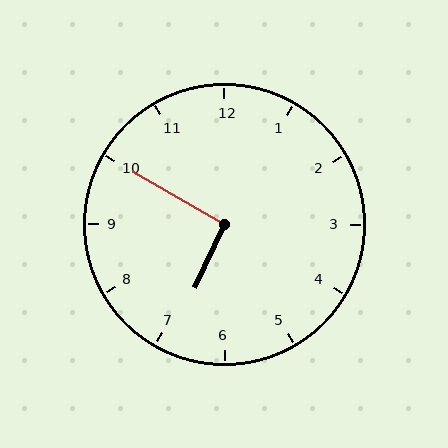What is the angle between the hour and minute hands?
Approximately 95 degrees.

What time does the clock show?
6:50.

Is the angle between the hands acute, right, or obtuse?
It is right.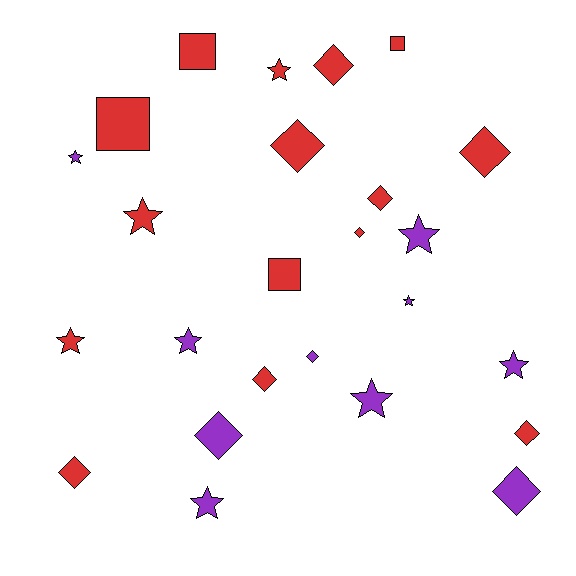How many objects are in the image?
There are 25 objects.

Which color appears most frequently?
Red, with 15 objects.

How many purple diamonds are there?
There are 3 purple diamonds.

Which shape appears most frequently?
Diamond, with 11 objects.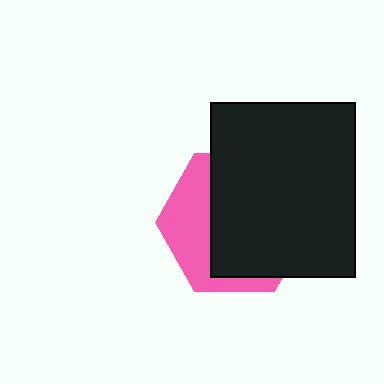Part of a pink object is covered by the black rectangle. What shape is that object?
It is a hexagon.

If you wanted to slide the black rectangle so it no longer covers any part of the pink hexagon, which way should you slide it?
Slide it right — that is the most direct way to separate the two shapes.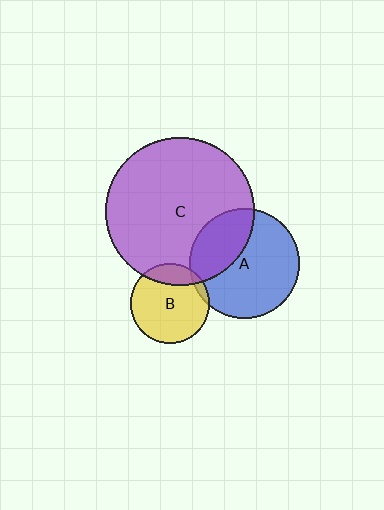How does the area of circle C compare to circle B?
Approximately 3.5 times.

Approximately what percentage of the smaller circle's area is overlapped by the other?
Approximately 35%.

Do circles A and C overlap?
Yes.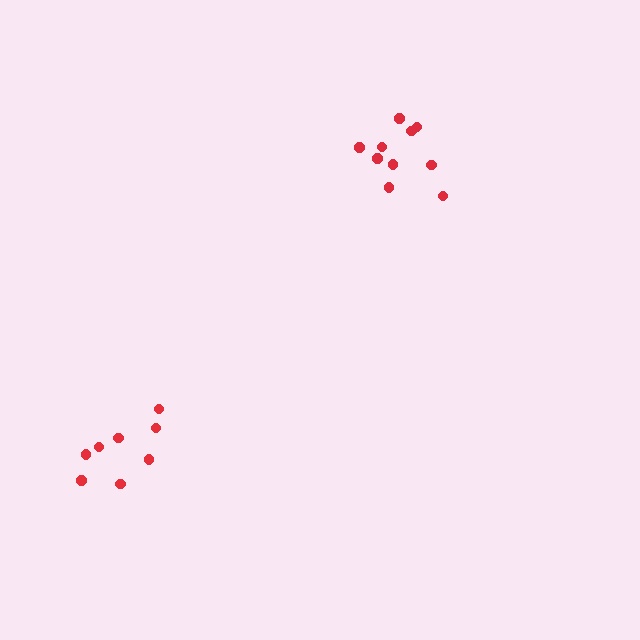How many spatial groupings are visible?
There are 2 spatial groupings.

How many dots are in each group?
Group 1: 8 dots, Group 2: 10 dots (18 total).